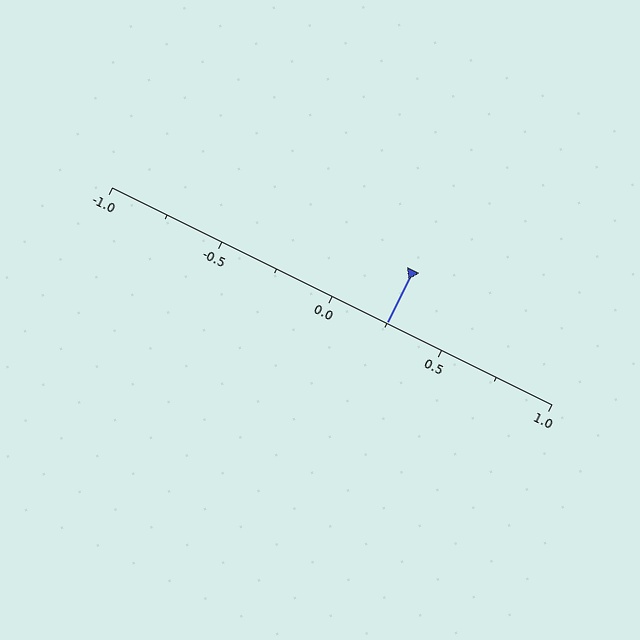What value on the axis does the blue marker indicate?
The marker indicates approximately 0.25.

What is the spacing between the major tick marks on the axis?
The major ticks are spaced 0.5 apart.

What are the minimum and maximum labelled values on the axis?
The axis runs from -1.0 to 1.0.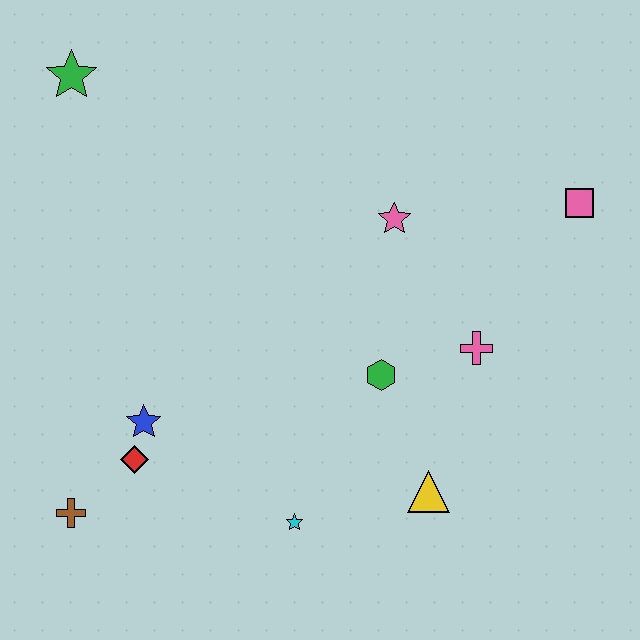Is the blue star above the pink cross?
No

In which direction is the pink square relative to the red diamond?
The pink square is to the right of the red diamond.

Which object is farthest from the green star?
The yellow triangle is farthest from the green star.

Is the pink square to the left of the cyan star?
No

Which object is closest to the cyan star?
The yellow triangle is closest to the cyan star.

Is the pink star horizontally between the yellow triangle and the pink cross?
No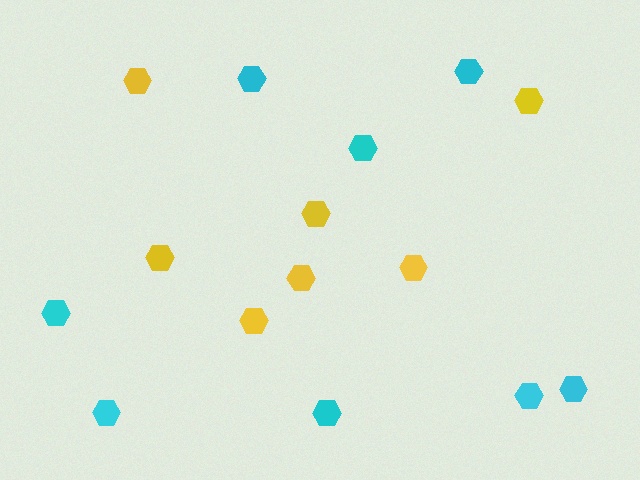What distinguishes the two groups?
There are 2 groups: one group of yellow hexagons (7) and one group of cyan hexagons (8).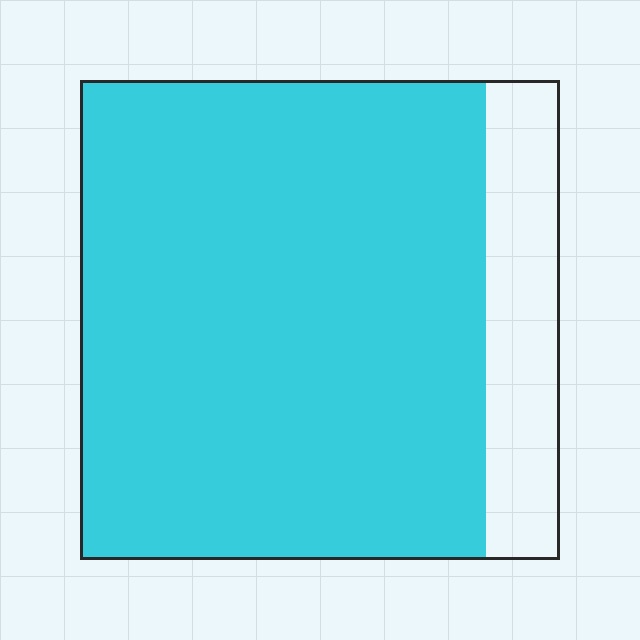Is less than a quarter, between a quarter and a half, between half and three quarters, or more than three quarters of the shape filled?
More than three quarters.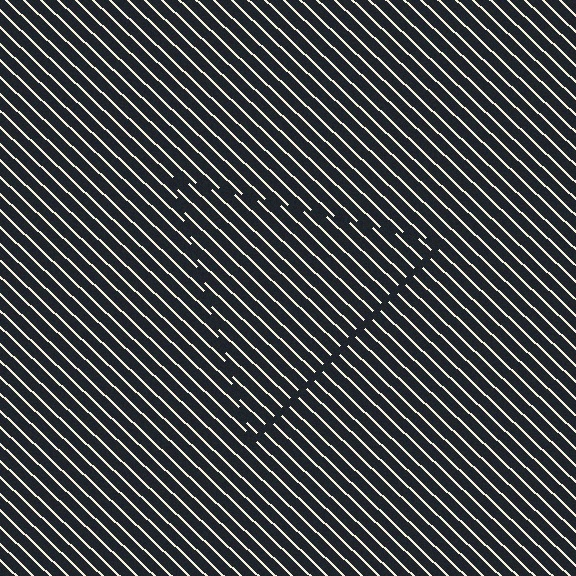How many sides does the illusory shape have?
3 sides — the line-ends trace a triangle.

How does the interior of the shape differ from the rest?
The interior of the shape contains the same grating, shifted by half a period — the contour is defined by the phase discontinuity where line-ends from the inner and outer gratings abut.